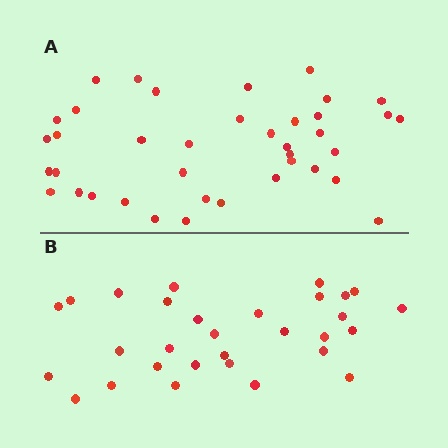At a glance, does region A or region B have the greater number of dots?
Region A (the top region) has more dots.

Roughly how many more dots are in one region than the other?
Region A has roughly 8 or so more dots than region B.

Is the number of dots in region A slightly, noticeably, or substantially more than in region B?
Region A has noticeably more, but not dramatically so. The ratio is roughly 1.3 to 1.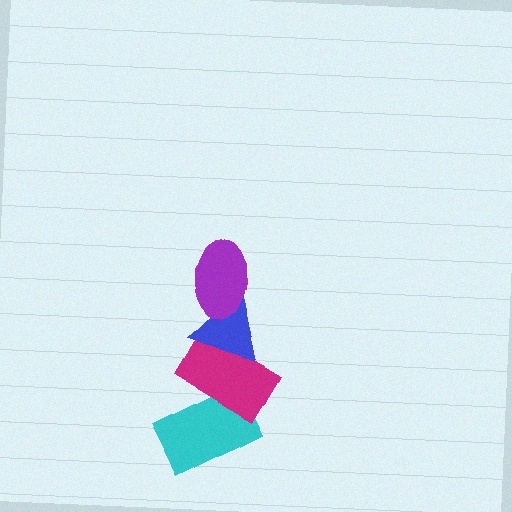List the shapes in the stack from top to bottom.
From top to bottom: the purple ellipse, the blue triangle, the magenta rectangle, the cyan rectangle.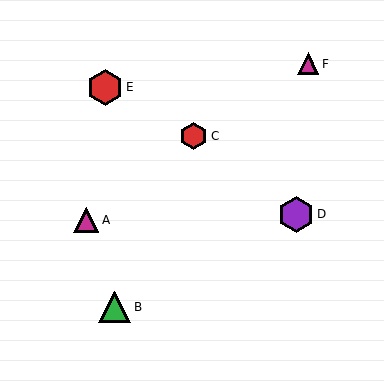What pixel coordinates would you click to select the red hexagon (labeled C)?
Click at (194, 136) to select the red hexagon C.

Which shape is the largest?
The red hexagon (labeled E) is the largest.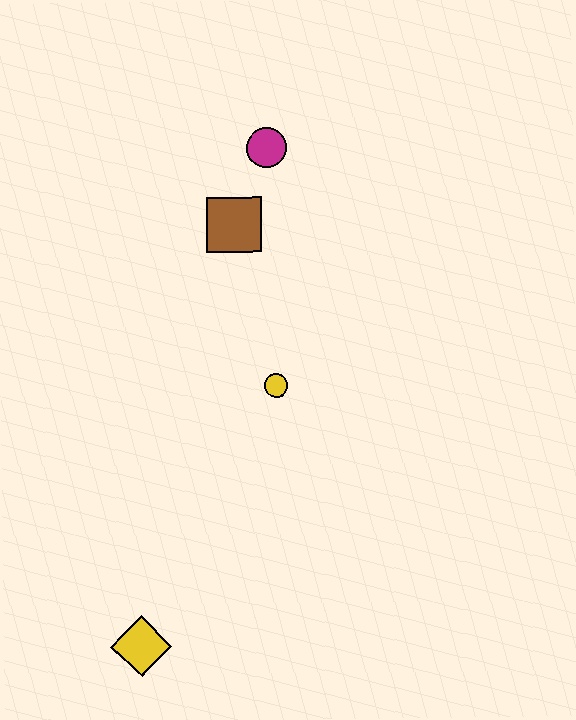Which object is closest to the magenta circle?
The brown square is closest to the magenta circle.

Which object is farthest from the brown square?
The yellow diamond is farthest from the brown square.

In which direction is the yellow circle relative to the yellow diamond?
The yellow circle is above the yellow diamond.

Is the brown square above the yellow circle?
Yes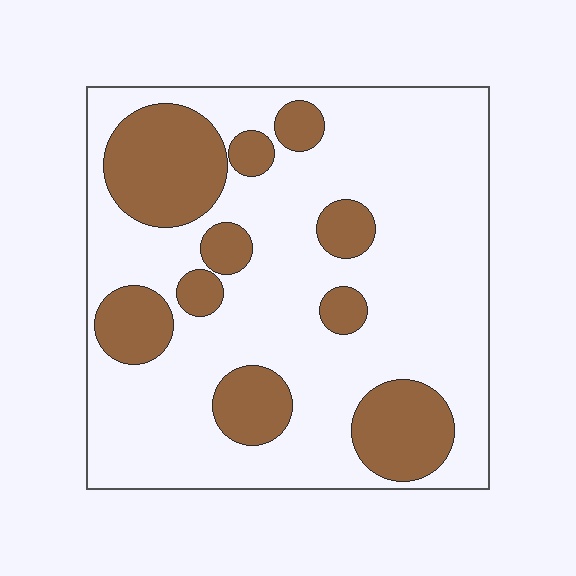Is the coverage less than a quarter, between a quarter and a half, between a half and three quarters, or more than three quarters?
Between a quarter and a half.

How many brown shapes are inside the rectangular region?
10.